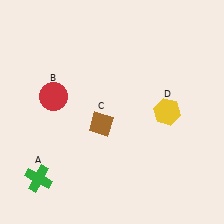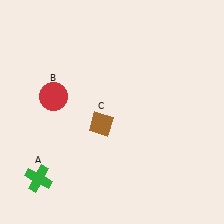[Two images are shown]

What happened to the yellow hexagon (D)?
The yellow hexagon (D) was removed in Image 2. It was in the top-right area of Image 1.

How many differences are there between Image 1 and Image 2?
There is 1 difference between the two images.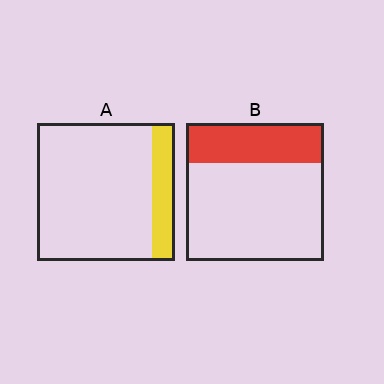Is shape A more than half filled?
No.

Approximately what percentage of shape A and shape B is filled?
A is approximately 15% and B is approximately 30%.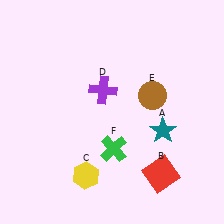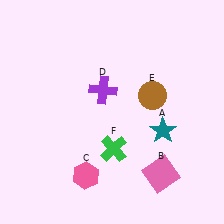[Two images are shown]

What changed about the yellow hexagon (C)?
In Image 1, C is yellow. In Image 2, it changed to pink.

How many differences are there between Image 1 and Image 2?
There are 2 differences between the two images.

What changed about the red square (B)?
In Image 1, B is red. In Image 2, it changed to pink.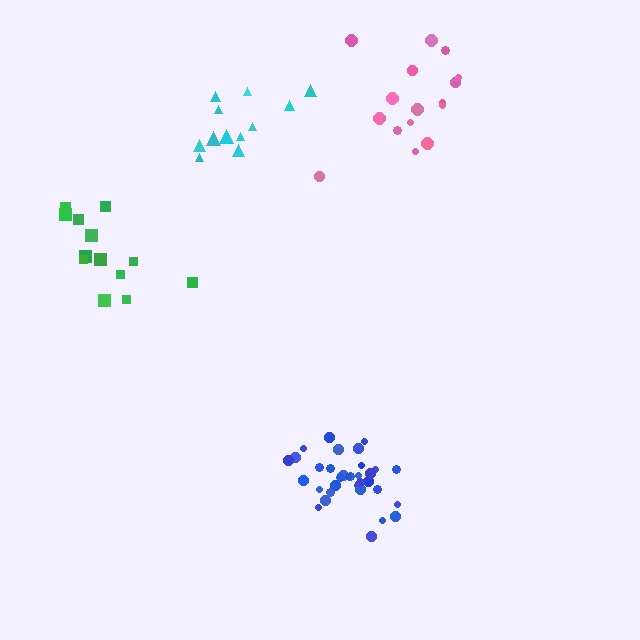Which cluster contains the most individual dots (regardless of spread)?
Blue (35).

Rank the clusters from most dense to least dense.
blue, green, pink, cyan.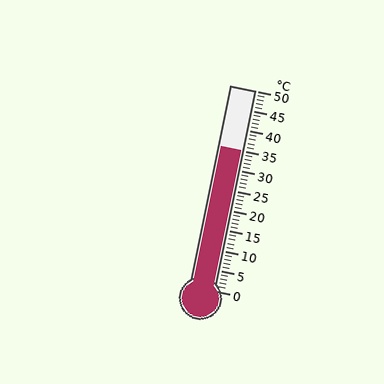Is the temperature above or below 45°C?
The temperature is below 45°C.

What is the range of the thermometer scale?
The thermometer scale ranges from 0°C to 50°C.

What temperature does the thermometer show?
The thermometer shows approximately 35°C.